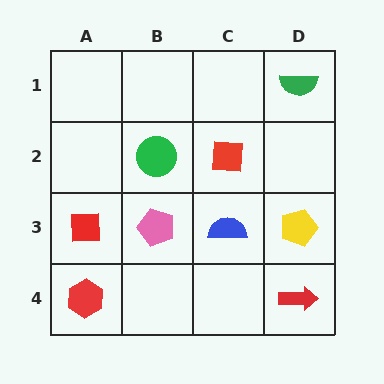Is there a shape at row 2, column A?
No, that cell is empty.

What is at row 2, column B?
A green circle.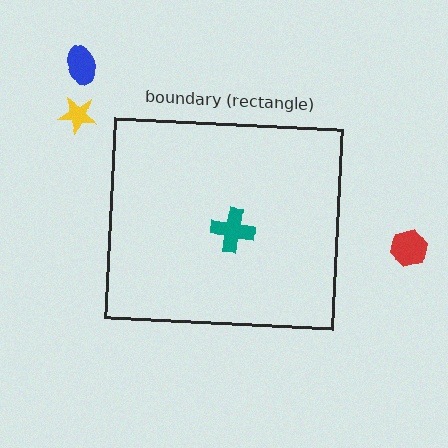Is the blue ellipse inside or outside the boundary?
Outside.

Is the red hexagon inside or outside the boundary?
Outside.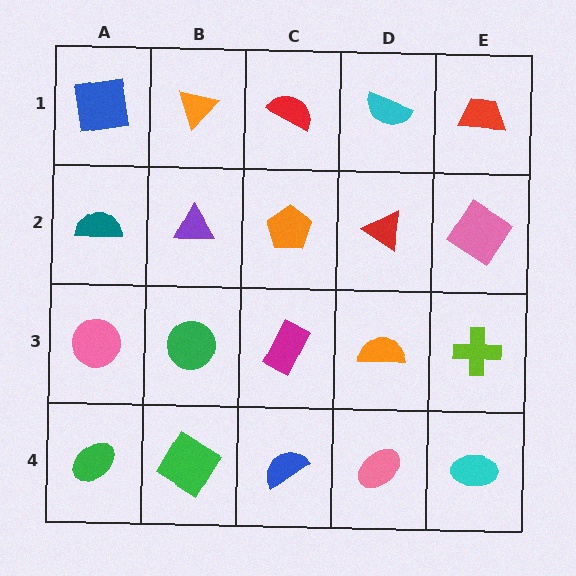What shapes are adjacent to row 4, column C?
A magenta rectangle (row 3, column C), a green diamond (row 4, column B), a pink ellipse (row 4, column D).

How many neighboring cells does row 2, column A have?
3.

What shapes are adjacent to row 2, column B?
An orange triangle (row 1, column B), a green circle (row 3, column B), a teal semicircle (row 2, column A), an orange pentagon (row 2, column C).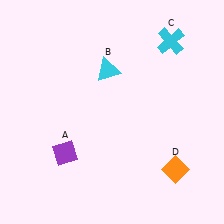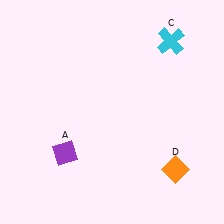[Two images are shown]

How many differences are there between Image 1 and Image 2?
There is 1 difference between the two images.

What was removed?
The cyan triangle (B) was removed in Image 2.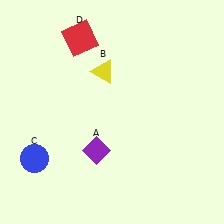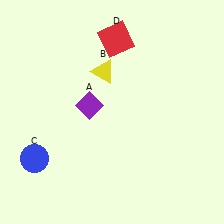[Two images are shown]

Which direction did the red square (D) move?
The red square (D) moved right.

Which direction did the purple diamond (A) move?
The purple diamond (A) moved up.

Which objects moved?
The objects that moved are: the purple diamond (A), the red square (D).